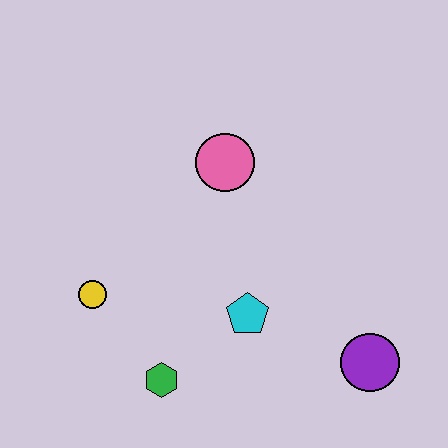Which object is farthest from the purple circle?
The yellow circle is farthest from the purple circle.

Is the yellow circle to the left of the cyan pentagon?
Yes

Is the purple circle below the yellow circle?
Yes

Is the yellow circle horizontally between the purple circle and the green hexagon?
No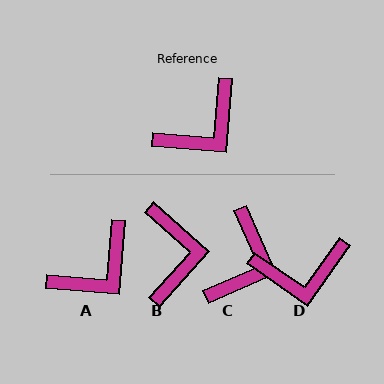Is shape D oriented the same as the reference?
No, it is off by about 30 degrees.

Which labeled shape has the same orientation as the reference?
A.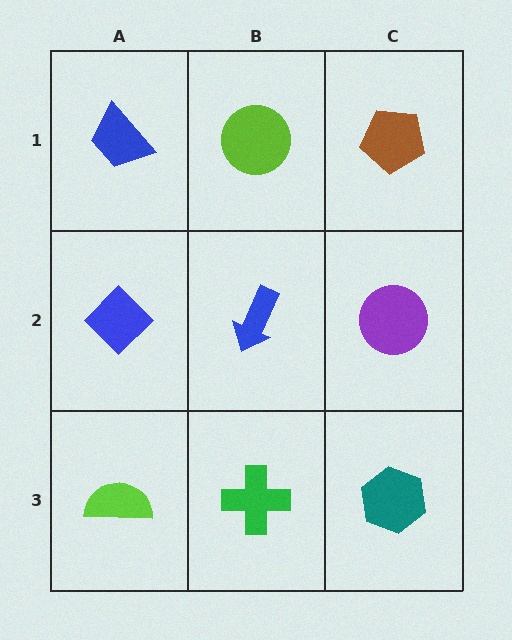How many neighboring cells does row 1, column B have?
3.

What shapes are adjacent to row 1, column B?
A blue arrow (row 2, column B), a blue trapezoid (row 1, column A), a brown pentagon (row 1, column C).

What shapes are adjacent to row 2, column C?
A brown pentagon (row 1, column C), a teal hexagon (row 3, column C), a blue arrow (row 2, column B).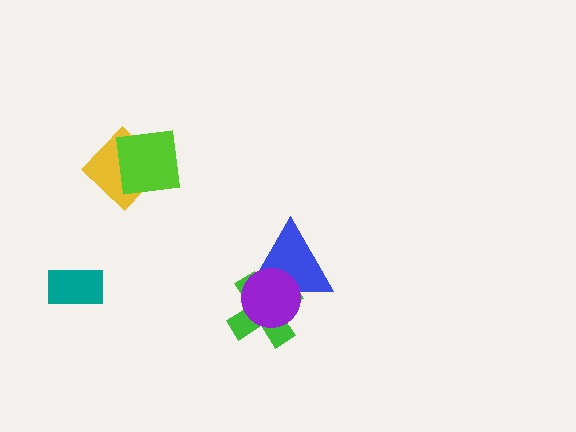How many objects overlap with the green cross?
2 objects overlap with the green cross.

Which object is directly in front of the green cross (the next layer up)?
The blue triangle is directly in front of the green cross.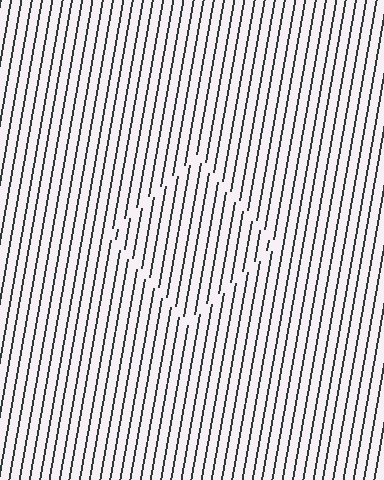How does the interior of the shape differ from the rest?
The interior of the shape contains the same grating, shifted by half a period — the contour is defined by the phase discontinuity where line-ends from the inner and outer gratings abut.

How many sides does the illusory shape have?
4 sides — the line-ends trace a square.